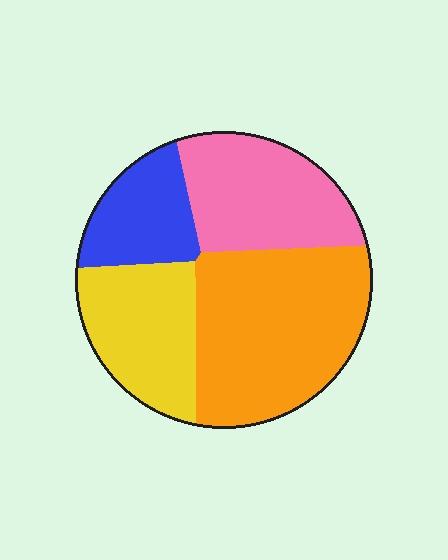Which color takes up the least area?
Blue, at roughly 15%.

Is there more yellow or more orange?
Orange.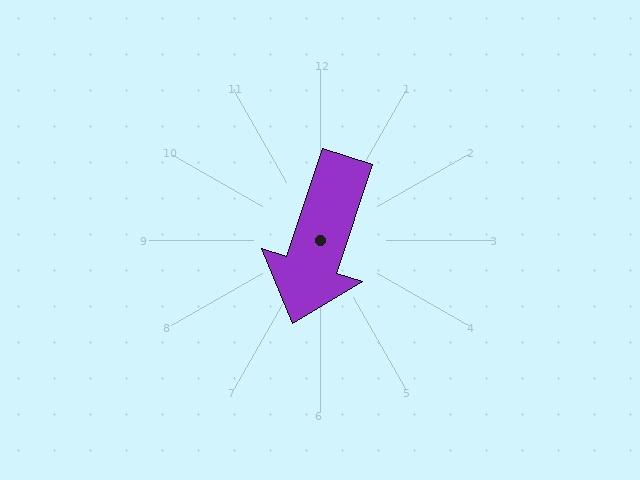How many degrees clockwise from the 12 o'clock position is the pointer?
Approximately 198 degrees.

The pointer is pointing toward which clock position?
Roughly 7 o'clock.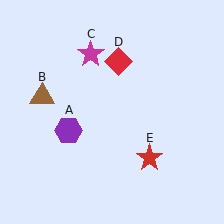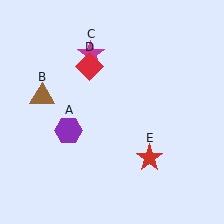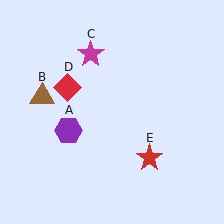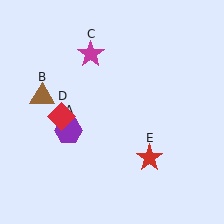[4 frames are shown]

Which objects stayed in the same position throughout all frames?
Purple hexagon (object A) and brown triangle (object B) and magenta star (object C) and red star (object E) remained stationary.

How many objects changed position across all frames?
1 object changed position: red diamond (object D).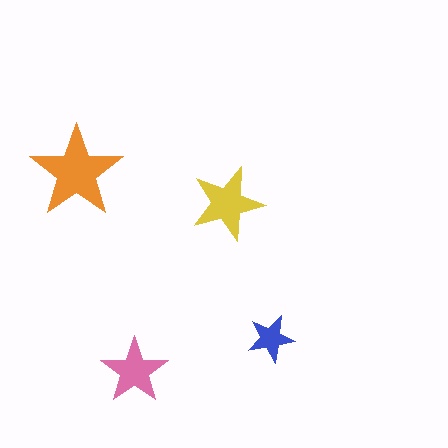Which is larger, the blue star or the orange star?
The orange one.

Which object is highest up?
The orange star is topmost.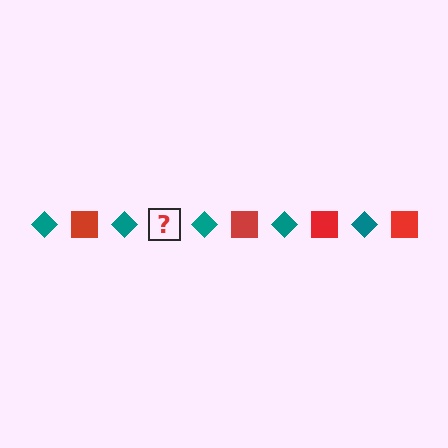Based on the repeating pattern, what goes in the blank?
The blank should be a red square.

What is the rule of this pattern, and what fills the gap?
The rule is that the pattern alternates between teal diamond and red square. The gap should be filled with a red square.